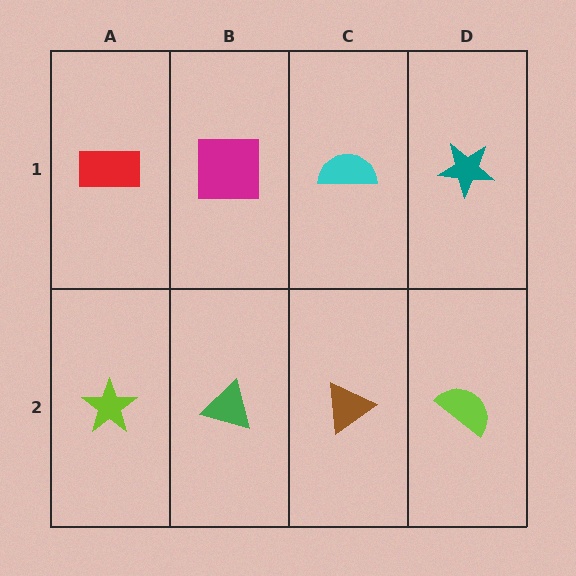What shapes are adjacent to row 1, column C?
A brown triangle (row 2, column C), a magenta square (row 1, column B), a teal star (row 1, column D).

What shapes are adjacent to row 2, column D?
A teal star (row 1, column D), a brown triangle (row 2, column C).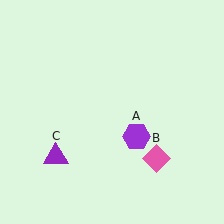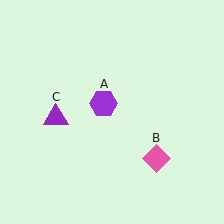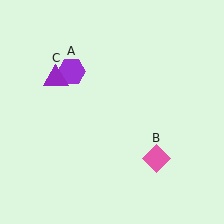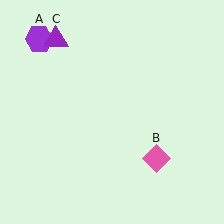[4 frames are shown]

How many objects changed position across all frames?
2 objects changed position: purple hexagon (object A), purple triangle (object C).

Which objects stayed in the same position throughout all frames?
Pink diamond (object B) remained stationary.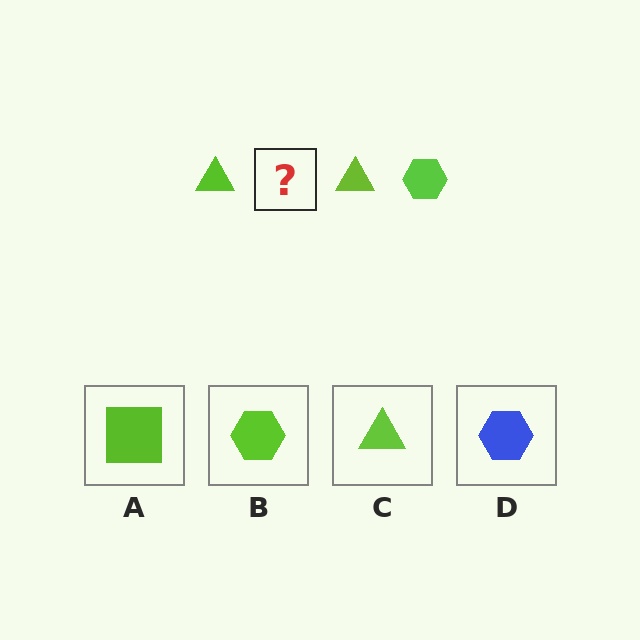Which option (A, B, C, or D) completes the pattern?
B.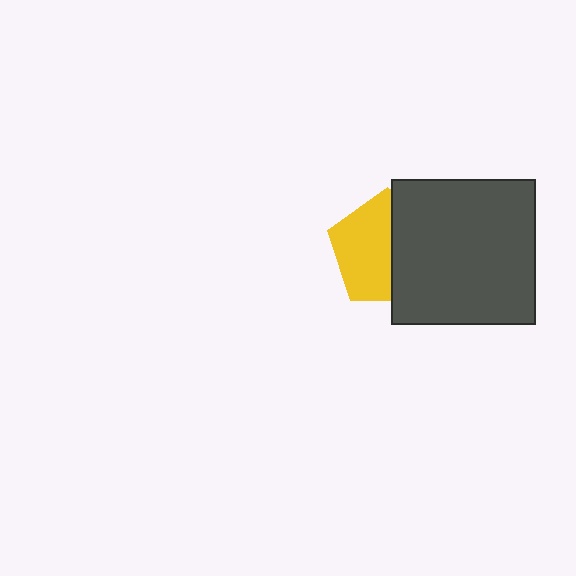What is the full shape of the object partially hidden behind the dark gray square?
The partially hidden object is a yellow pentagon.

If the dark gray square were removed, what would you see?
You would see the complete yellow pentagon.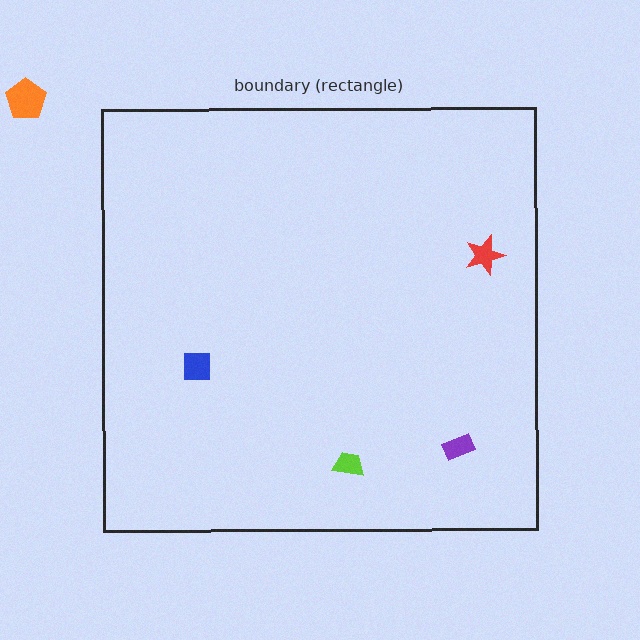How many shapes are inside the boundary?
4 inside, 1 outside.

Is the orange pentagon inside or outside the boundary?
Outside.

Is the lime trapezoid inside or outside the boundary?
Inside.